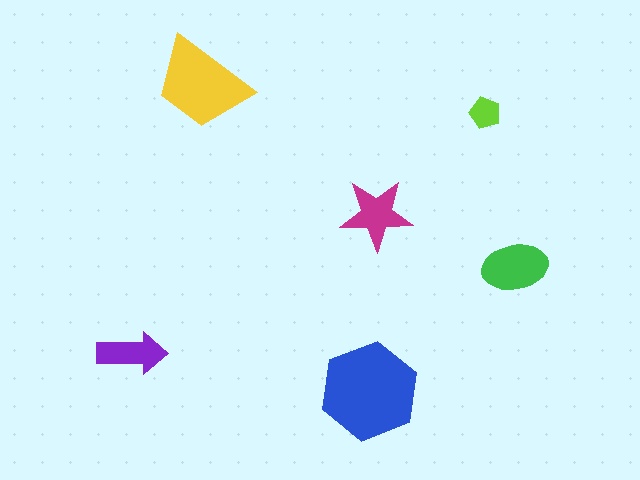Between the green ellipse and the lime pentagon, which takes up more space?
The green ellipse.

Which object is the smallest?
The lime pentagon.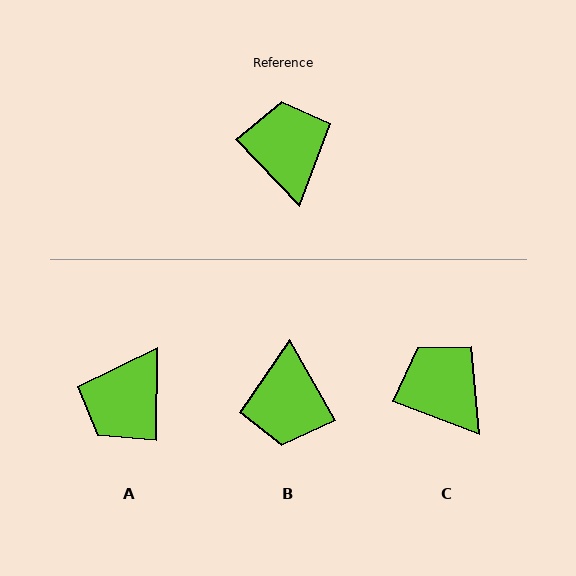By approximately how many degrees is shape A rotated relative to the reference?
Approximately 136 degrees counter-clockwise.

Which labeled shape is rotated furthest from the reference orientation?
B, about 166 degrees away.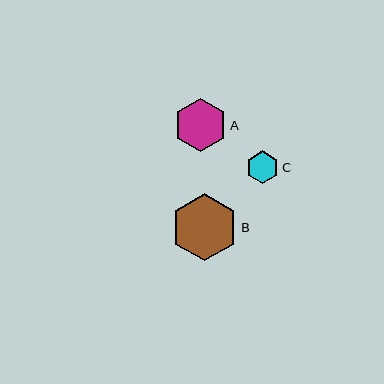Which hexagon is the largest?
Hexagon B is the largest with a size of approximately 67 pixels.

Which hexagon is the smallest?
Hexagon C is the smallest with a size of approximately 32 pixels.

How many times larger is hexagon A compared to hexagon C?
Hexagon A is approximately 1.6 times the size of hexagon C.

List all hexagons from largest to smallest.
From largest to smallest: B, A, C.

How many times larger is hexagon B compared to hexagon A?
Hexagon B is approximately 1.3 times the size of hexagon A.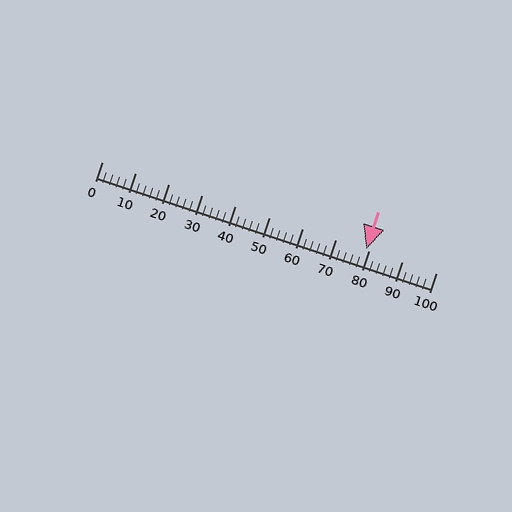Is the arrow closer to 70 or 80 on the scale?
The arrow is closer to 80.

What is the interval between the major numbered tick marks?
The major tick marks are spaced 10 units apart.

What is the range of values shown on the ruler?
The ruler shows values from 0 to 100.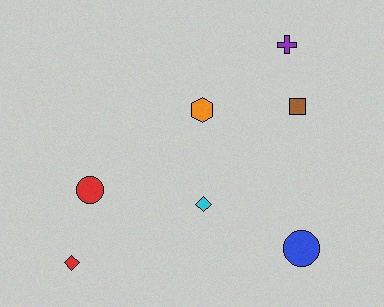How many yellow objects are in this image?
There are no yellow objects.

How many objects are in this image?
There are 7 objects.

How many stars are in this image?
There are no stars.